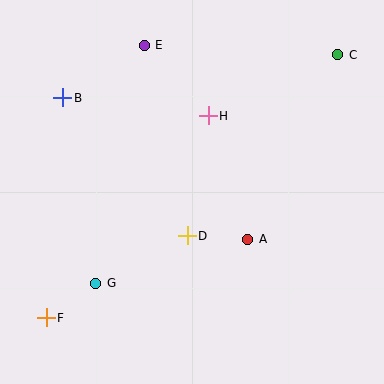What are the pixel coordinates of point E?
Point E is at (144, 45).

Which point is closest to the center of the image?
Point D at (187, 236) is closest to the center.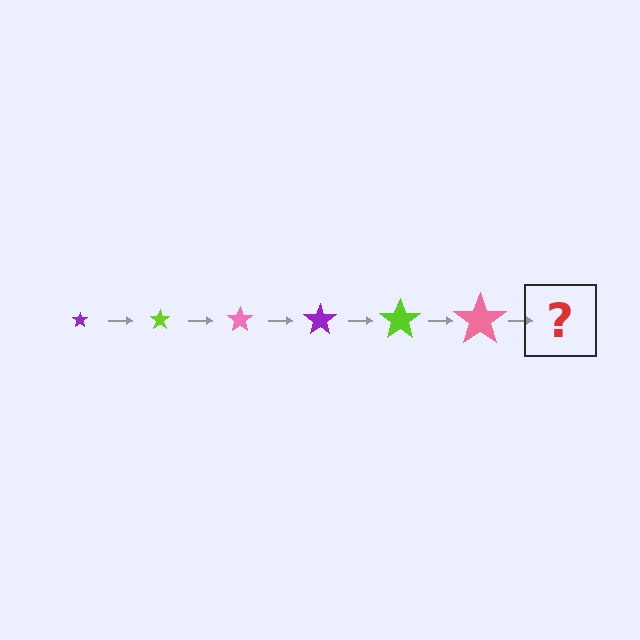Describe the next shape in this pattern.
It should be a purple star, larger than the previous one.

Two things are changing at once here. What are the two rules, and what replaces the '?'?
The two rules are that the star grows larger each step and the color cycles through purple, lime, and pink. The '?' should be a purple star, larger than the previous one.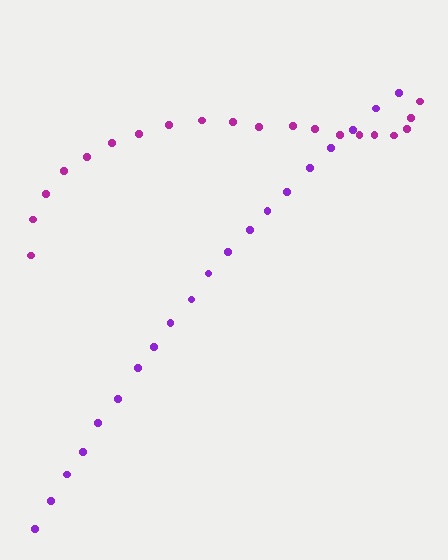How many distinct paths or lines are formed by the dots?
There are 2 distinct paths.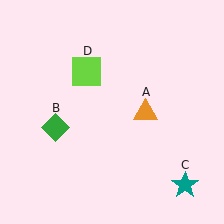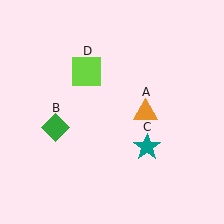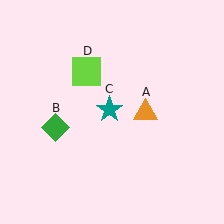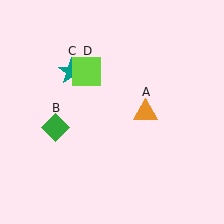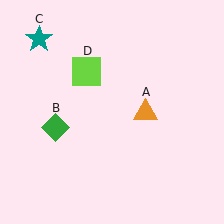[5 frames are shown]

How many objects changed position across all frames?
1 object changed position: teal star (object C).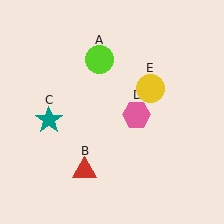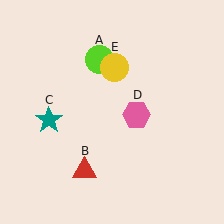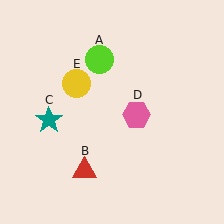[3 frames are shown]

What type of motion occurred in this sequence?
The yellow circle (object E) rotated counterclockwise around the center of the scene.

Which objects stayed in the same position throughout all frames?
Lime circle (object A) and red triangle (object B) and teal star (object C) and pink hexagon (object D) remained stationary.